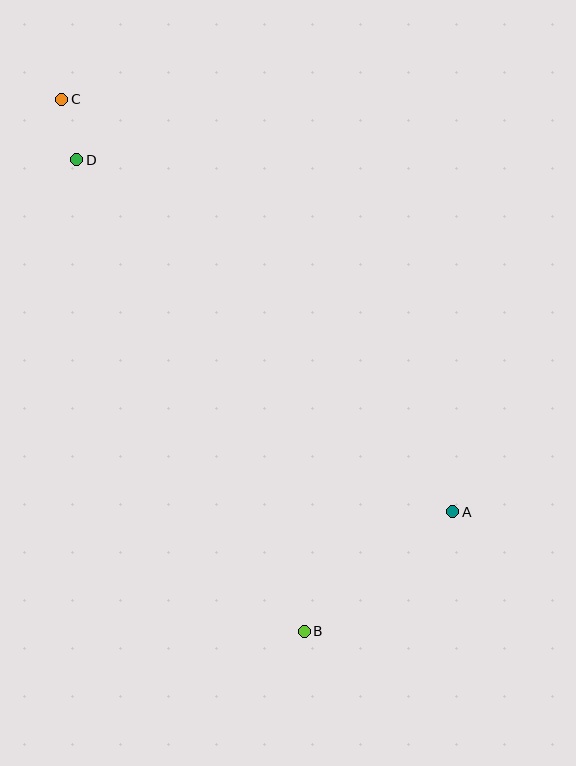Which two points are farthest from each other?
Points B and C are farthest from each other.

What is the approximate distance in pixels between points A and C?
The distance between A and C is approximately 568 pixels.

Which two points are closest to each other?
Points C and D are closest to each other.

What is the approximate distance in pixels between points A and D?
The distance between A and D is approximately 515 pixels.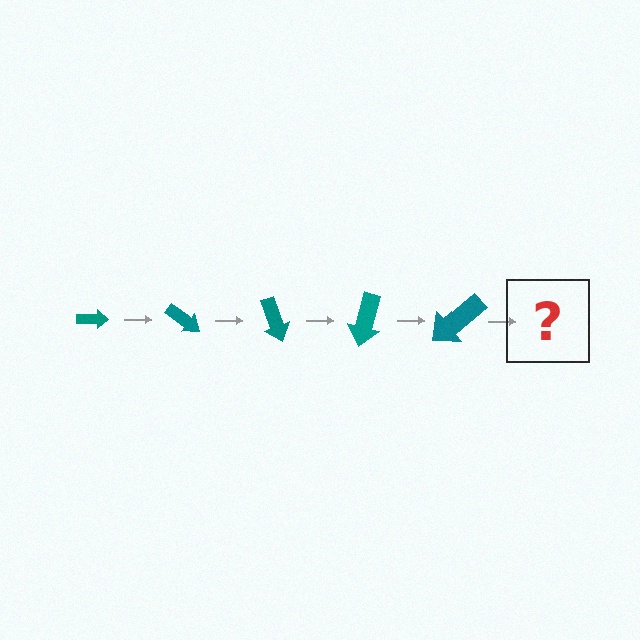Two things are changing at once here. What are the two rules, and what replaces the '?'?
The two rules are that the arrow grows larger each step and it rotates 35 degrees each step. The '?' should be an arrow, larger than the previous one and rotated 175 degrees from the start.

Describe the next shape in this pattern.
It should be an arrow, larger than the previous one and rotated 175 degrees from the start.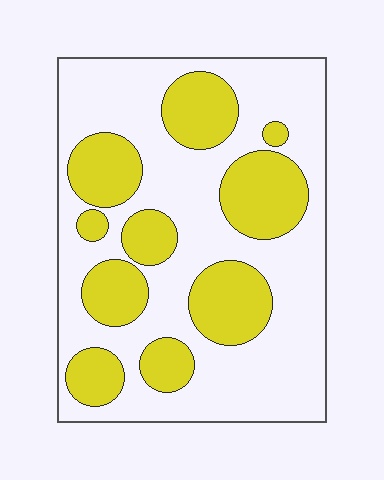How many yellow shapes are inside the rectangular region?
10.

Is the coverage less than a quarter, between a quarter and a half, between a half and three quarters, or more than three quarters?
Between a quarter and a half.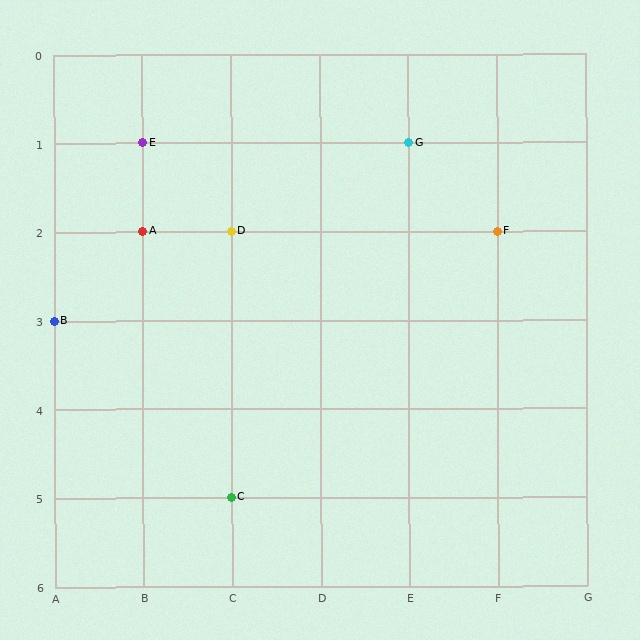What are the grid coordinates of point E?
Point E is at grid coordinates (B, 1).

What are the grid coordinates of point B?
Point B is at grid coordinates (A, 3).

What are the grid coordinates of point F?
Point F is at grid coordinates (F, 2).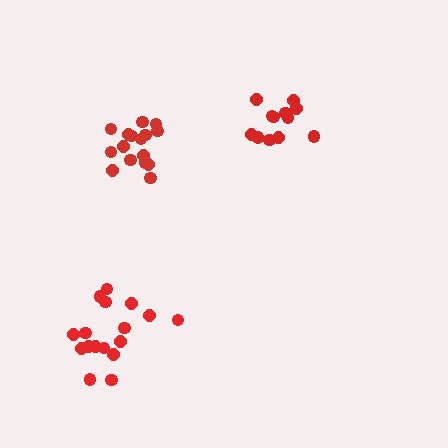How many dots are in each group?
Group 1: 16 dots, Group 2: 17 dots, Group 3: 12 dots (45 total).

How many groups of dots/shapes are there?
There are 3 groups.